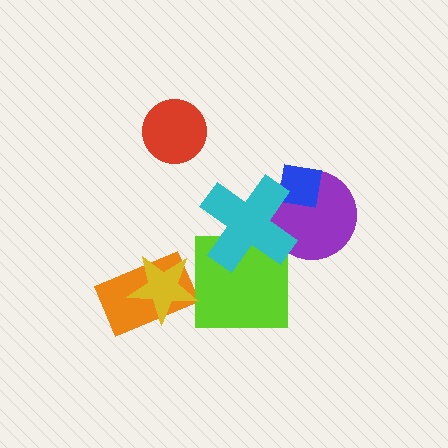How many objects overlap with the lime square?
1 object overlaps with the lime square.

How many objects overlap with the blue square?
2 objects overlap with the blue square.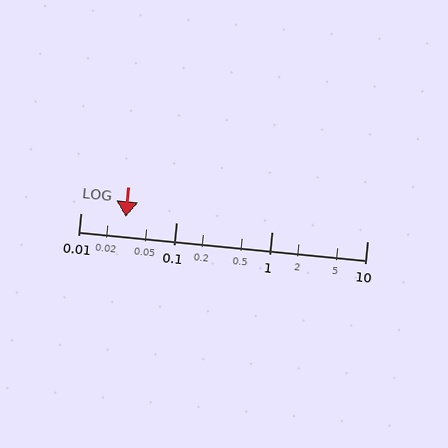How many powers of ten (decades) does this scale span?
The scale spans 3 decades, from 0.01 to 10.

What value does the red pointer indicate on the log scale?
The pointer indicates approximately 0.03.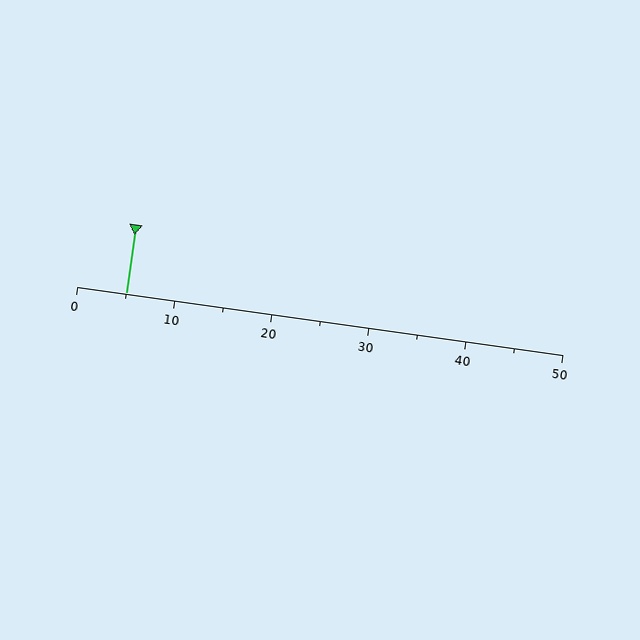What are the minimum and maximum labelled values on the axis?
The axis runs from 0 to 50.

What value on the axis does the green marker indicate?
The marker indicates approximately 5.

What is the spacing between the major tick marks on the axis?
The major ticks are spaced 10 apart.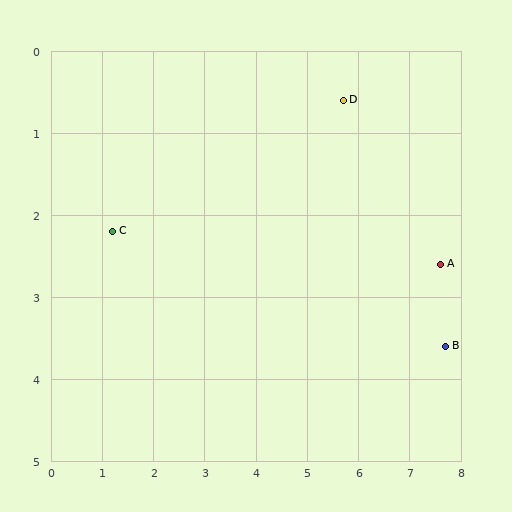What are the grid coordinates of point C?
Point C is at approximately (1.2, 2.2).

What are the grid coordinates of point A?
Point A is at approximately (7.6, 2.6).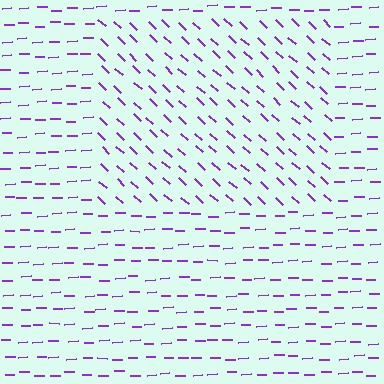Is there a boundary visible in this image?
Yes, there is a texture boundary formed by a change in line orientation.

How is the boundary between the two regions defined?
The boundary is defined purely by a change in line orientation (approximately 45 degrees difference). All lines are the same color and thickness.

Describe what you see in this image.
The image is filled with small purple line segments. A rectangle region in the image has lines oriented differently from the surrounding lines, creating a visible texture boundary.